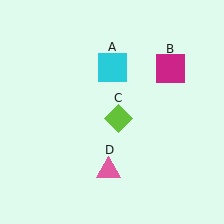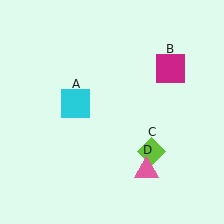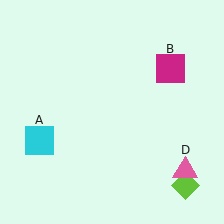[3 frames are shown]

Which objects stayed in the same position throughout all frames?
Magenta square (object B) remained stationary.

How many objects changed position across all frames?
3 objects changed position: cyan square (object A), lime diamond (object C), pink triangle (object D).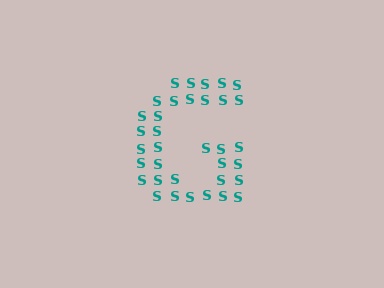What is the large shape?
The large shape is the letter G.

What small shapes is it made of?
It is made of small letter S's.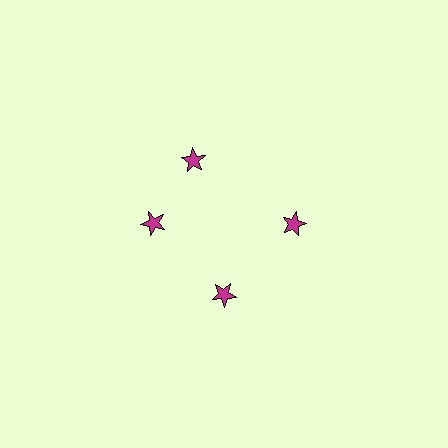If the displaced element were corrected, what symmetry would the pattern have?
It would have 4-fold rotational symmetry — the pattern would map onto itself every 90 degrees.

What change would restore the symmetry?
The symmetry would be restored by rotating it back into even spacing with its neighbors so that all 4 stars sit at equal angles and equal distance from the center.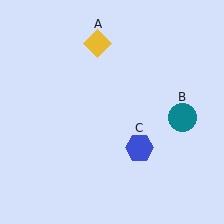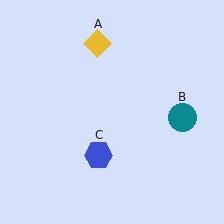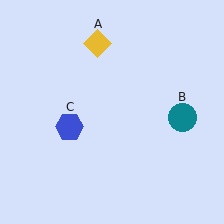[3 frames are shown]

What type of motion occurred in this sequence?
The blue hexagon (object C) rotated clockwise around the center of the scene.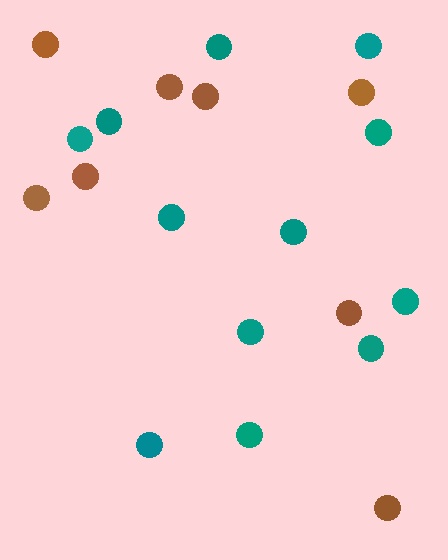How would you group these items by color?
There are 2 groups: one group of teal circles (12) and one group of brown circles (8).